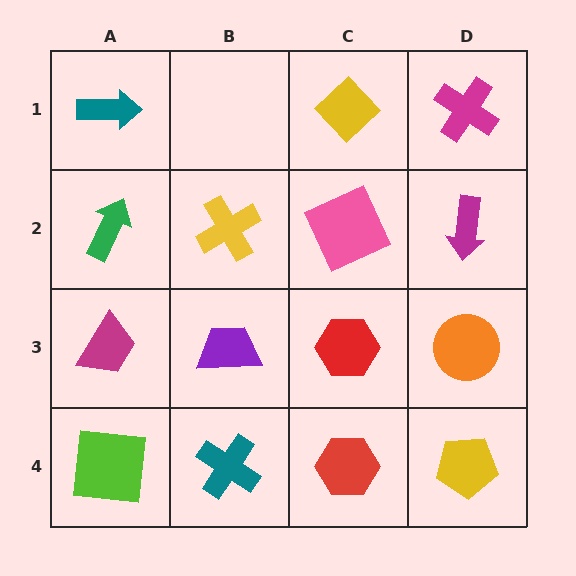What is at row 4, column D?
A yellow pentagon.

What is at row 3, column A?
A magenta trapezoid.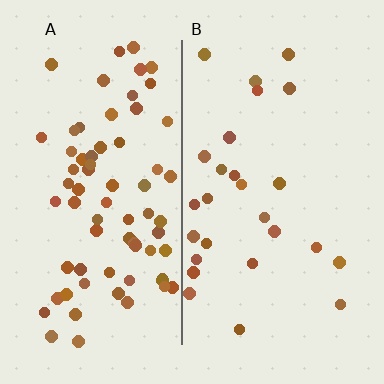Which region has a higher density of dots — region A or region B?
A (the left).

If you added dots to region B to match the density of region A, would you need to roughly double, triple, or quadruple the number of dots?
Approximately triple.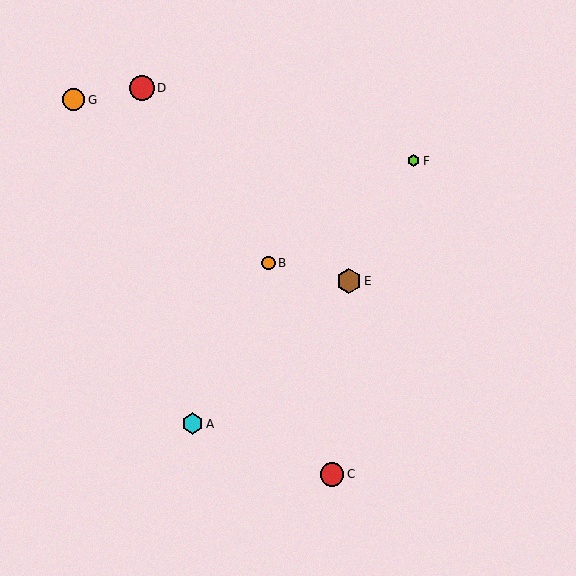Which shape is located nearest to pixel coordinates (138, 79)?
The red circle (labeled D) at (142, 88) is nearest to that location.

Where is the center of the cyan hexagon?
The center of the cyan hexagon is at (193, 424).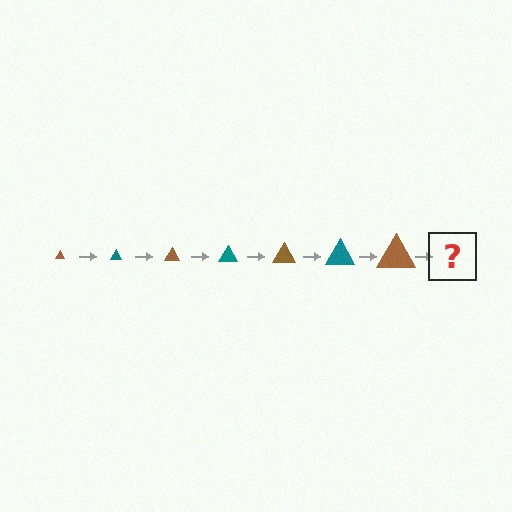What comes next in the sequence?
The next element should be a teal triangle, larger than the previous one.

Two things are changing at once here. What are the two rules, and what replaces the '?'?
The two rules are that the triangle grows larger each step and the color cycles through brown and teal. The '?' should be a teal triangle, larger than the previous one.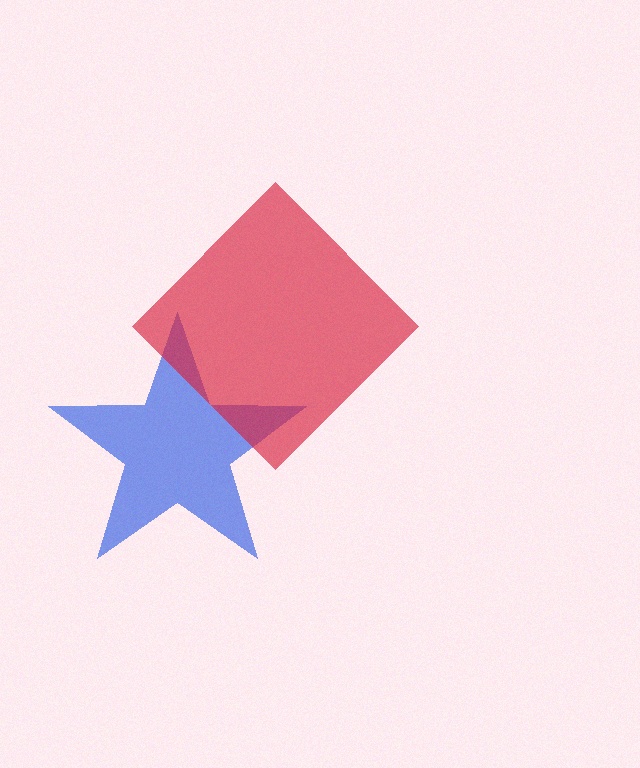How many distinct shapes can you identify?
There are 2 distinct shapes: a blue star, a red diamond.